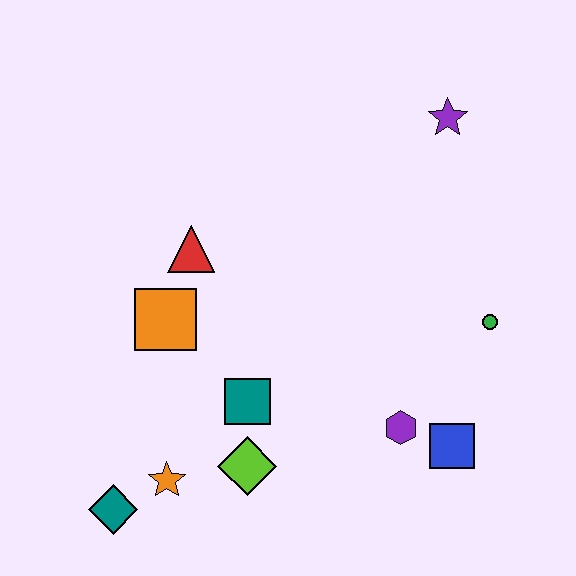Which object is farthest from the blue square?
The teal diamond is farthest from the blue square.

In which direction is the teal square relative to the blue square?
The teal square is to the left of the blue square.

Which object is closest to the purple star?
The green circle is closest to the purple star.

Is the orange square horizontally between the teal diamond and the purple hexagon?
Yes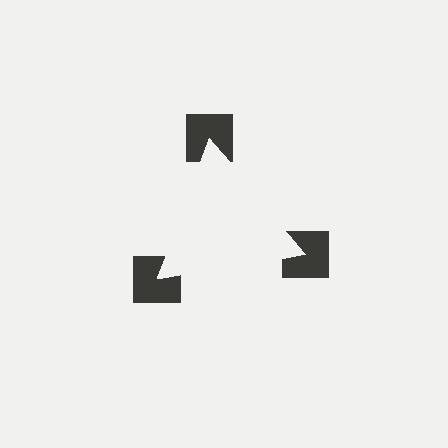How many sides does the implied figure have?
3 sides.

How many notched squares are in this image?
There are 3 — one at each vertex of the illusory triangle.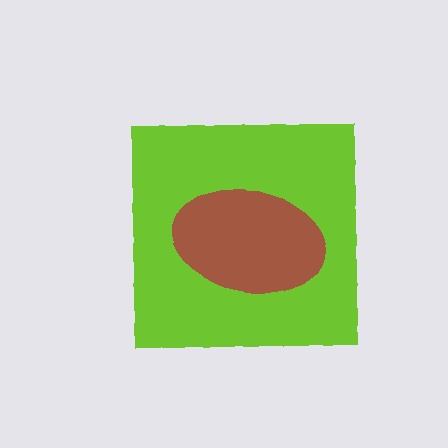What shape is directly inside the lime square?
The brown ellipse.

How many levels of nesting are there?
2.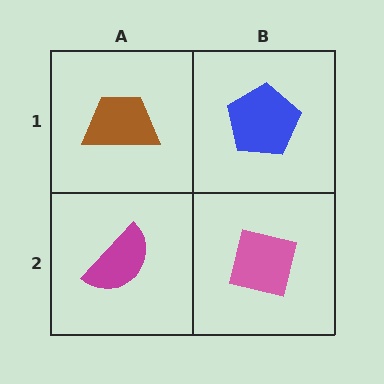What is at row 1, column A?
A brown trapezoid.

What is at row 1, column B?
A blue pentagon.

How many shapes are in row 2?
2 shapes.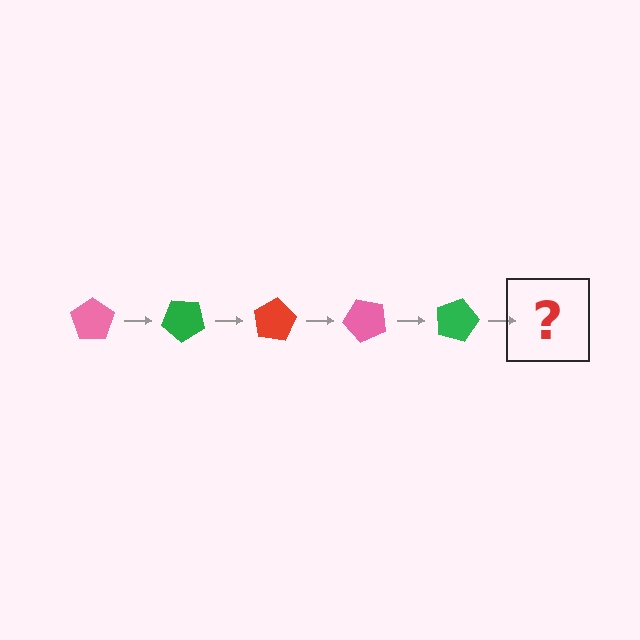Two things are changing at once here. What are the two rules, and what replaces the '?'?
The two rules are that it rotates 40 degrees each step and the color cycles through pink, green, and red. The '?' should be a red pentagon, rotated 200 degrees from the start.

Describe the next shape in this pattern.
It should be a red pentagon, rotated 200 degrees from the start.